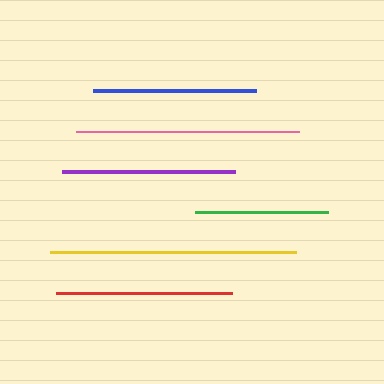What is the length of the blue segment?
The blue segment is approximately 163 pixels long.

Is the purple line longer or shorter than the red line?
The red line is longer than the purple line.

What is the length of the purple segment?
The purple segment is approximately 173 pixels long.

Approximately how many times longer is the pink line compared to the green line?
The pink line is approximately 1.7 times the length of the green line.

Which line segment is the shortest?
The green line is the shortest at approximately 134 pixels.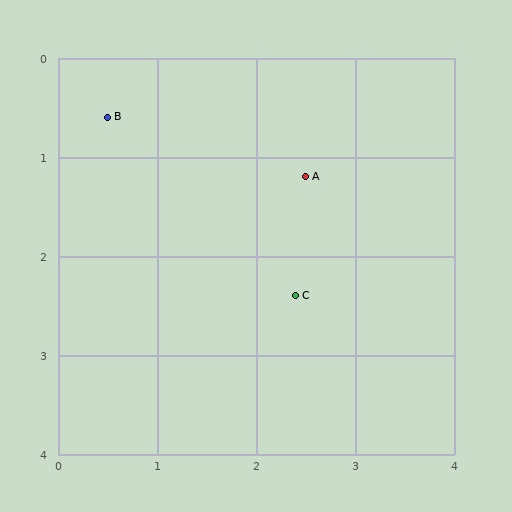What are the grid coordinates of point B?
Point B is at approximately (0.5, 0.6).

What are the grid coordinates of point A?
Point A is at approximately (2.5, 1.2).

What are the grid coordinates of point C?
Point C is at approximately (2.4, 2.4).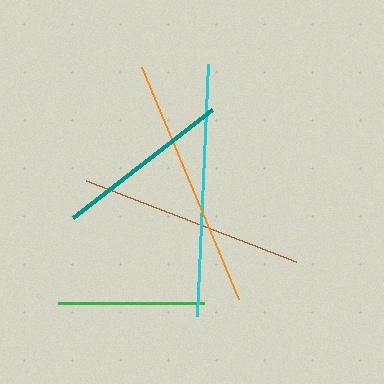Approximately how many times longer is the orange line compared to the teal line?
The orange line is approximately 1.4 times the length of the teal line.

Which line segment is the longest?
The cyan line is the longest at approximately 252 pixels.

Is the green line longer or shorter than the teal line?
The teal line is longer than the green line.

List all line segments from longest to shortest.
From longest to shortest: cyan, orange, brown, teal, green.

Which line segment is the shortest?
The green line is the shortest at approximately 145 pixels.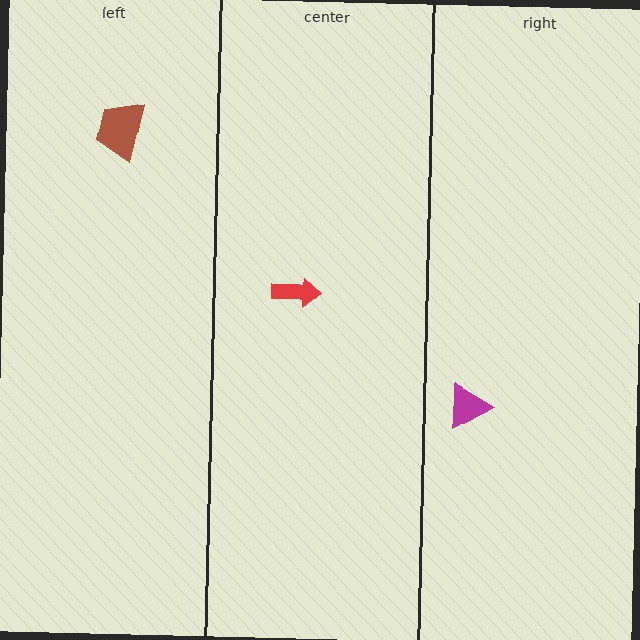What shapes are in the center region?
The red arrow.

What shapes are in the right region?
The magenta triangle.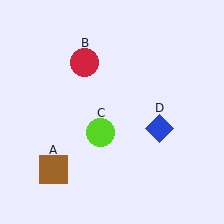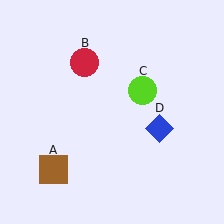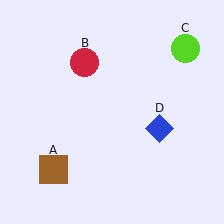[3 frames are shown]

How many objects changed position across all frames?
1 object changed position: lime circle (object C).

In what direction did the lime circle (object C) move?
The lime circle (object C) moved up and to the right.